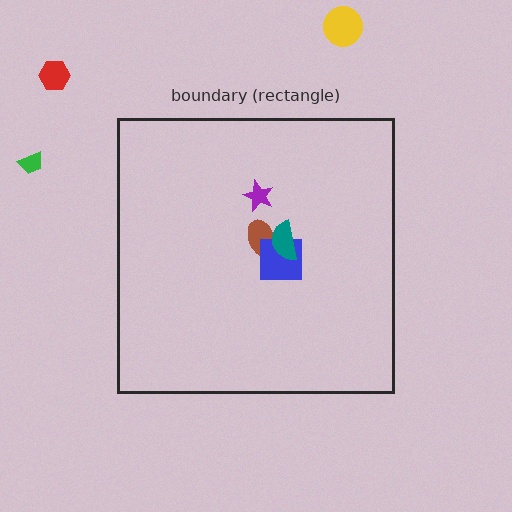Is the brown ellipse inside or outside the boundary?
Inside.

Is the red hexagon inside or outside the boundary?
Outside.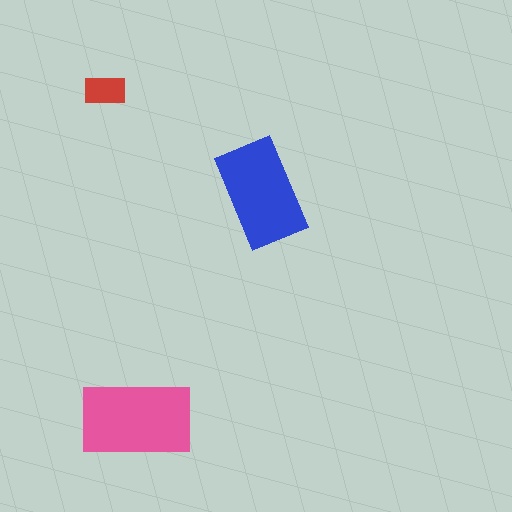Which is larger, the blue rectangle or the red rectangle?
The blue one.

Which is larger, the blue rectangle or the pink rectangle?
The pink one.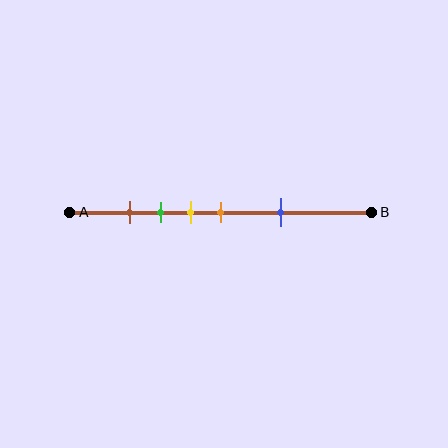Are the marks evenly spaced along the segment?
No, the marks are not evenly spaced.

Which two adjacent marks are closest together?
The brown and green marks are the closest adjacent pair.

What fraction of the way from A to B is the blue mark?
The blue mark is approximately 70% (0.7) of the way from A to B.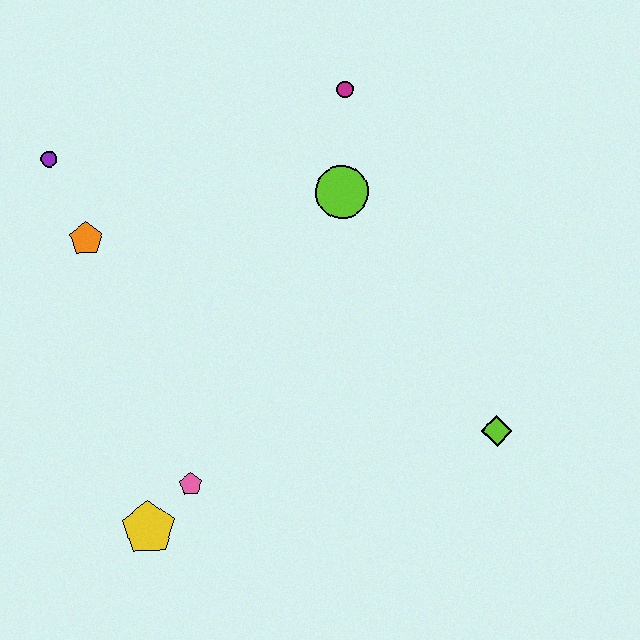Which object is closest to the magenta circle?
The lime circle is closest to the magenta circle.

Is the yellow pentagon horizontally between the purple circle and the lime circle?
Yes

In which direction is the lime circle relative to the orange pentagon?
The lime circle is to the right of the orange pentagon.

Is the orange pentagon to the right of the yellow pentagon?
No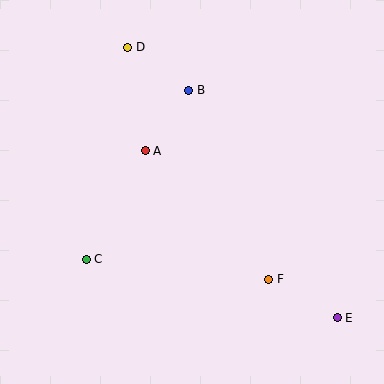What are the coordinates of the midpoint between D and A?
The midpoint between D and A is at (137, 99).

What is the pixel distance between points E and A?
The distance between E and A is 254 pixels.